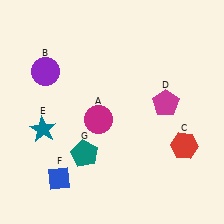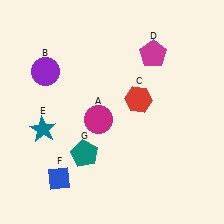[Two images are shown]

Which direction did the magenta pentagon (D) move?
The magenta pentagon (D) moved up.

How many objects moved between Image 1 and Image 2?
2 objects moved between the two images.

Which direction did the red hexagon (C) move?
The red hexagon (C) moved up.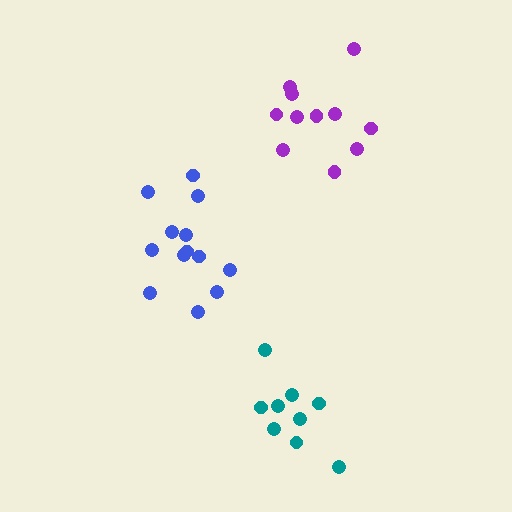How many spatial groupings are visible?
There are 3 spatial groupings.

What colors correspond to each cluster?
The clusters are colored: teal, blue, purple.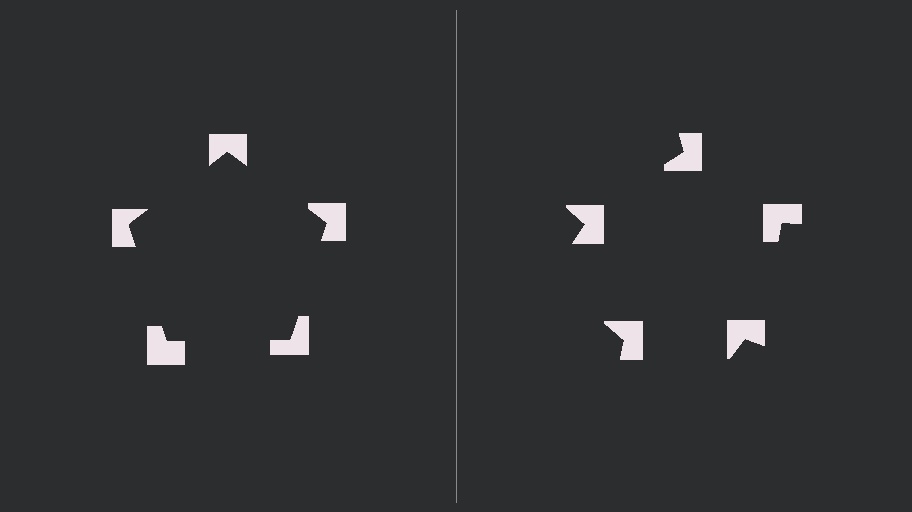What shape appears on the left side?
An illusory pentagon.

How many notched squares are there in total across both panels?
10 — 5 on each side.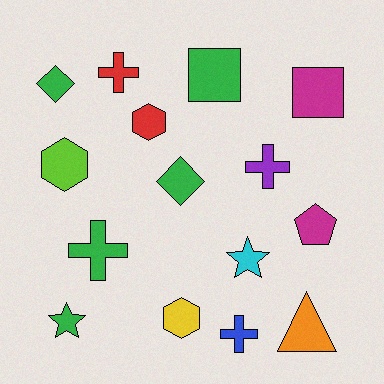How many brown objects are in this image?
There are no brown objects.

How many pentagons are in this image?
There is 1 pentagon.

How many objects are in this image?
There are 15 objects.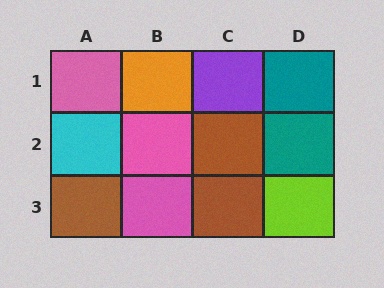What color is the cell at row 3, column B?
Pink.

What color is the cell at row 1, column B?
Orange.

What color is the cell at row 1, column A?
Pink.